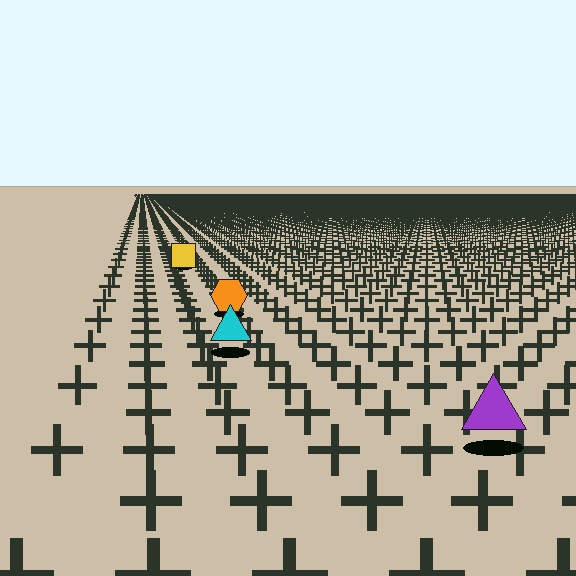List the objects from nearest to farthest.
From nearest to farthest: the purple triangle, the cyan triangle, the orange hexagon, the yellow square.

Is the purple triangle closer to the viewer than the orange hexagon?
Yes. The purple triangle is closer — you can tell from the texture gradient: the ground texture is coarser near it.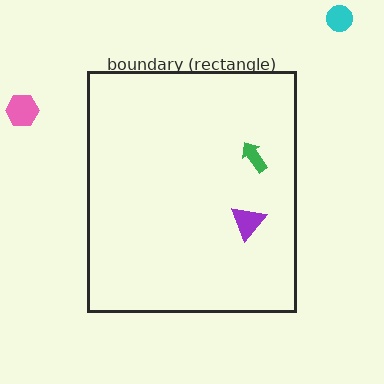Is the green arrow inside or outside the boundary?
Inside.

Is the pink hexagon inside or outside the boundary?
Outside.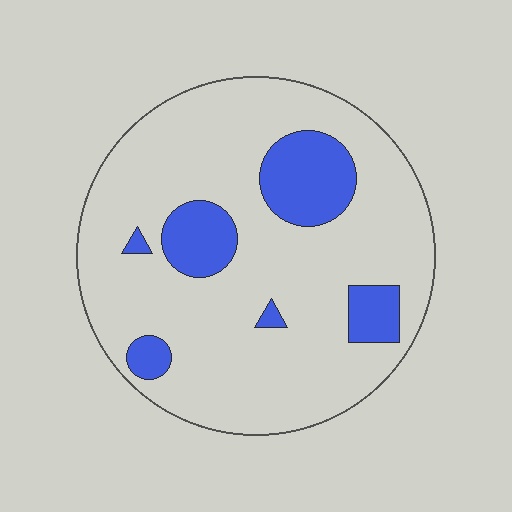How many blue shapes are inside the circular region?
6.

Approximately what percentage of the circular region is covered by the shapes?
Approximately 15%.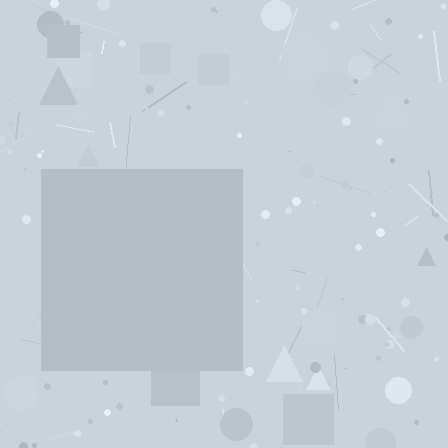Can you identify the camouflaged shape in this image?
The camouflaged shape is a square.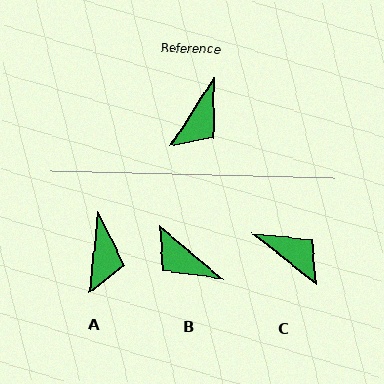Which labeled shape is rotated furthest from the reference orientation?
B, about 98 degrees away.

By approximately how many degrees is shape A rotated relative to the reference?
Approximately 26 degrees counter-clockwise.